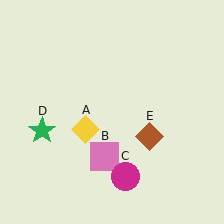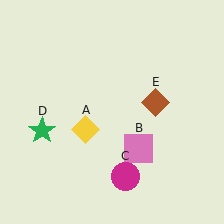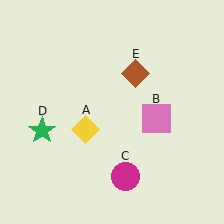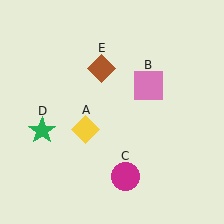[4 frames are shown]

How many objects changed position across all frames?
2 objects changed position: pink square (object B), brown diamond (object E).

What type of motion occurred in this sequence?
The pink square (object B), brown diamond (object E) rotated counterclockwise around the center of the scene.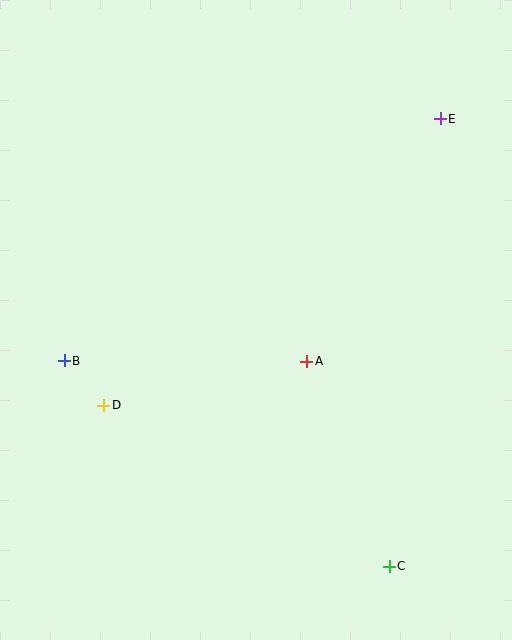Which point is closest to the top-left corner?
Point B is closest to the top-left corner.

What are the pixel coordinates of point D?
Point D is at (104, 405).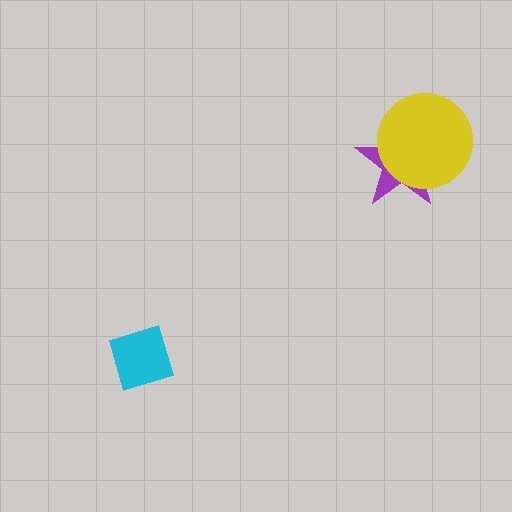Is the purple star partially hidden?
Yes, it is partially covered by another shape.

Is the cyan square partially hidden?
No, no other shape covers it.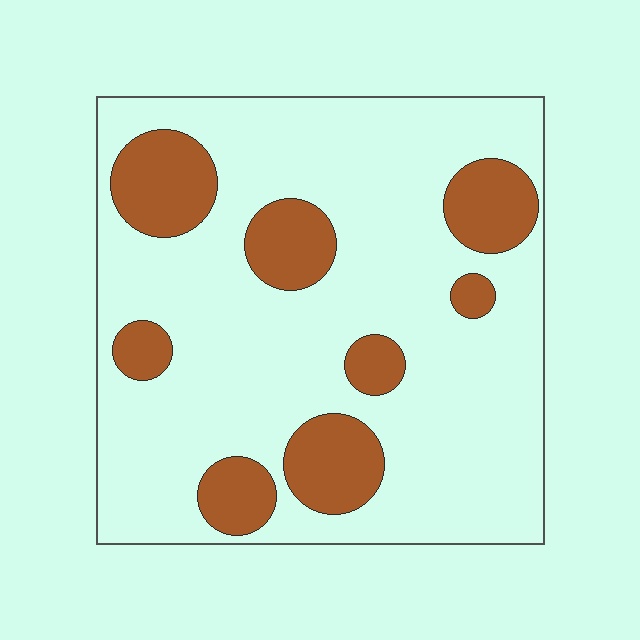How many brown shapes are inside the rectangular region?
8.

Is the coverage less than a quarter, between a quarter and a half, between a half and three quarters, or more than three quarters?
Less than a quarter.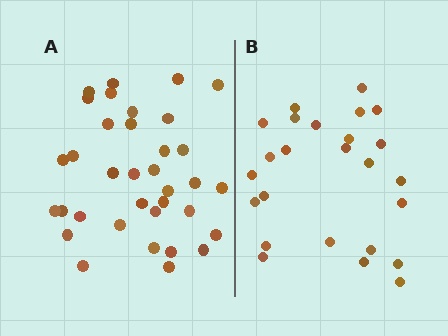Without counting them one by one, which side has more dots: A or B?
Region A (the left region) has more dots.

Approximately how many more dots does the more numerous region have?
Region A has roughly 10 or so more dots than region B.